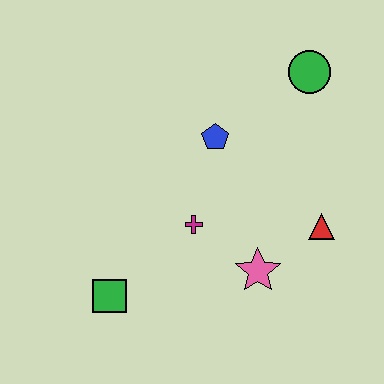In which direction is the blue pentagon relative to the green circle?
The blue pentagon is to the left of the green circle.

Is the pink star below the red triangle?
Yes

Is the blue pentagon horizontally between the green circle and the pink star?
No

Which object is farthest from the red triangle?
The green square is farthest from the red triangle.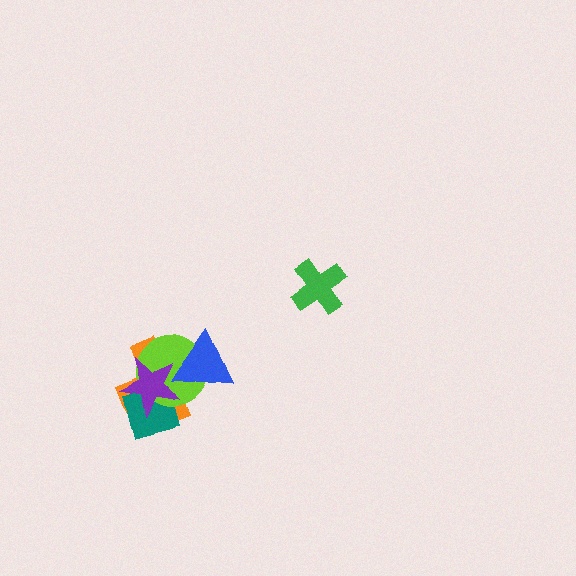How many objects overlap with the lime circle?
4 objects overlap with the lime circle.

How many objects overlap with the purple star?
4 objects overlap with the purple star.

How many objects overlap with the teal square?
3 objects overlap with the teal square.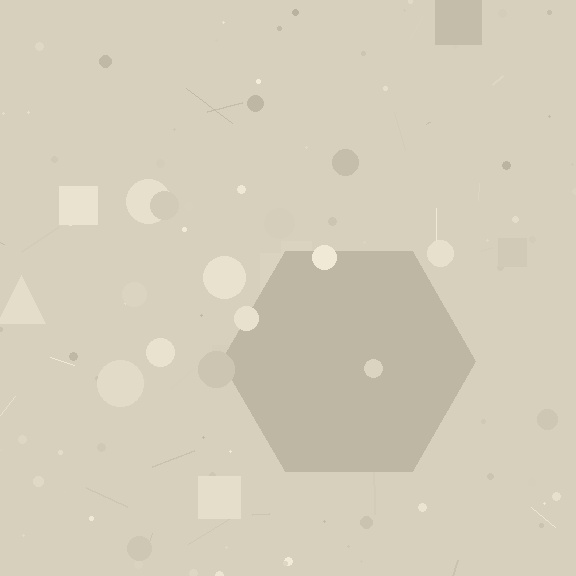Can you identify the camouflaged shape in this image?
The camouflaged shape is a hexagon.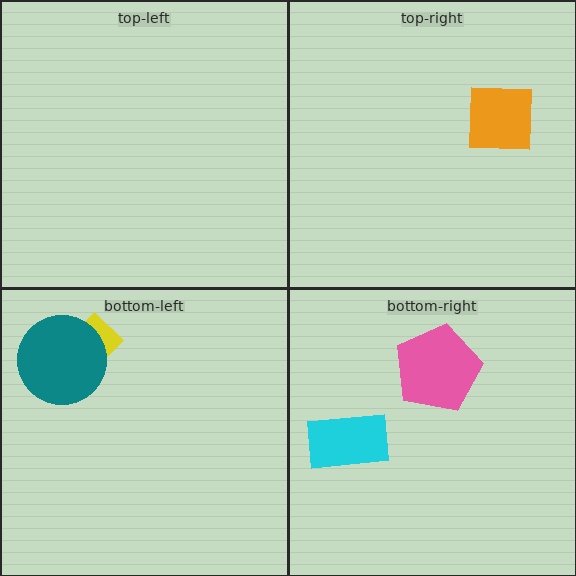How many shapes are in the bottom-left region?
2.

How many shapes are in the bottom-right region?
2.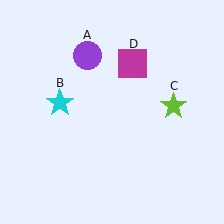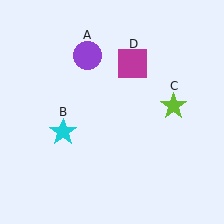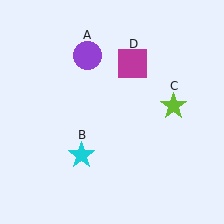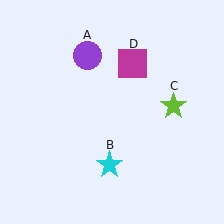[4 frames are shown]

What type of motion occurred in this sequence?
The cyan star (object B) rotated counterclockwise around the center of the scene.